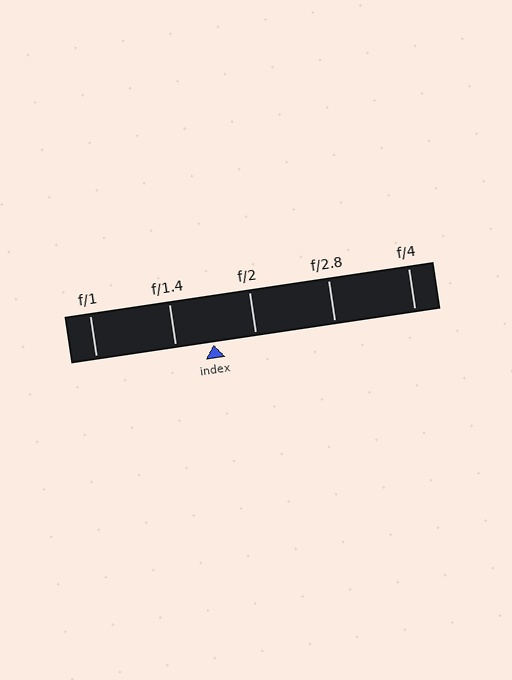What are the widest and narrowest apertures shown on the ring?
The widest aperture shown is f/1 and the narrowest is f/4.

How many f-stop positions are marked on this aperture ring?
There are 5 f-stop positions marked.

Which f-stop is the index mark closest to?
The index mark is closest to f/1.4.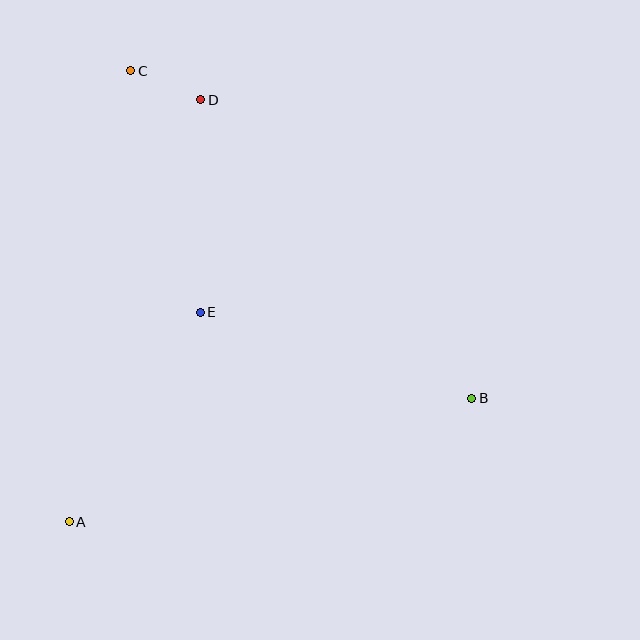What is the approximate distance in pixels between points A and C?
The distance between A and C is approximately 455 pixels.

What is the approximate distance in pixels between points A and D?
The distance between A and D is approximately 442 pixels.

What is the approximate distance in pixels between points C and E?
The distance between C and E is approximately 252 pixels.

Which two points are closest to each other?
Points C and D are closest to each other.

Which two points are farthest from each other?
Points B and C are farthest from each other.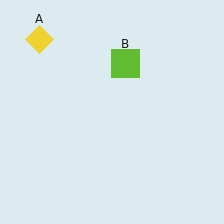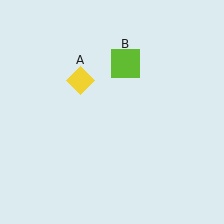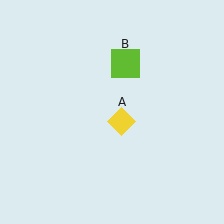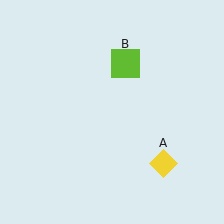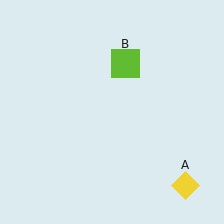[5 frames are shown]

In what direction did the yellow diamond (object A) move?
The yellow diamond (object A) moved down and to the right.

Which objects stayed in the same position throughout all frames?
Lime square (object B) remained stationary.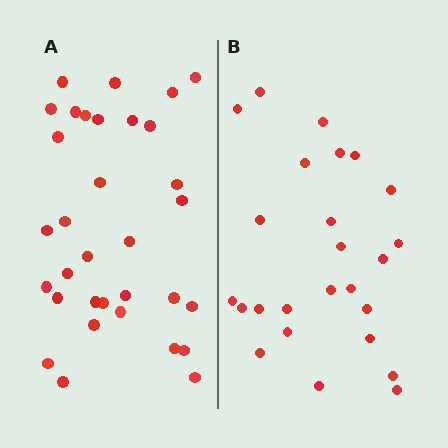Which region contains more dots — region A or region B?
Region A (the left region) has more dots.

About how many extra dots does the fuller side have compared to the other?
Region A has roughly 8 or so more dots than region B.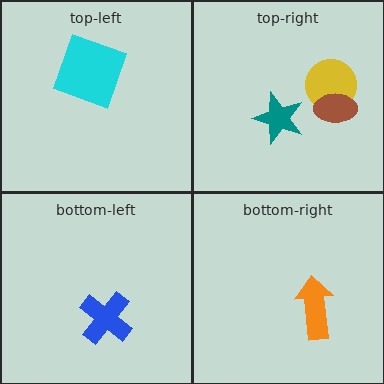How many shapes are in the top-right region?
3.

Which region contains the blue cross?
The bottom-left region.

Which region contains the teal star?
The top-right region.